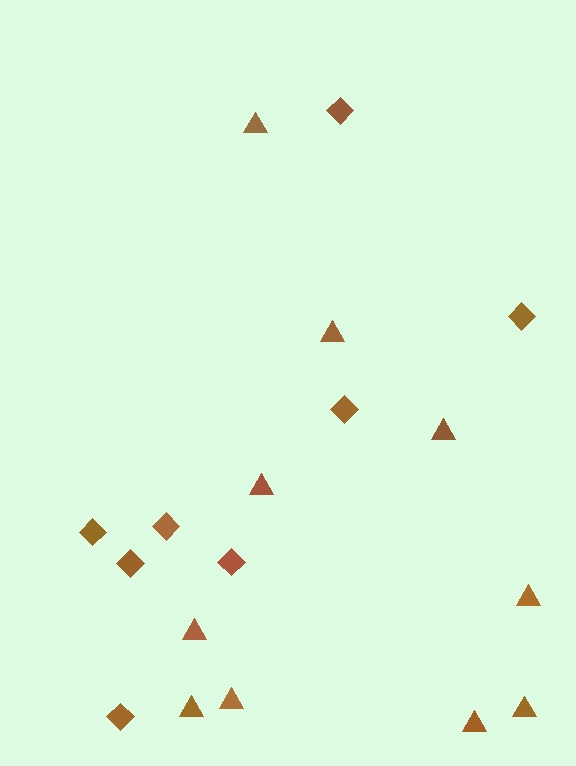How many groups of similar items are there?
There are 2 groups: one group of diamonds (8) and one group of triangles (10).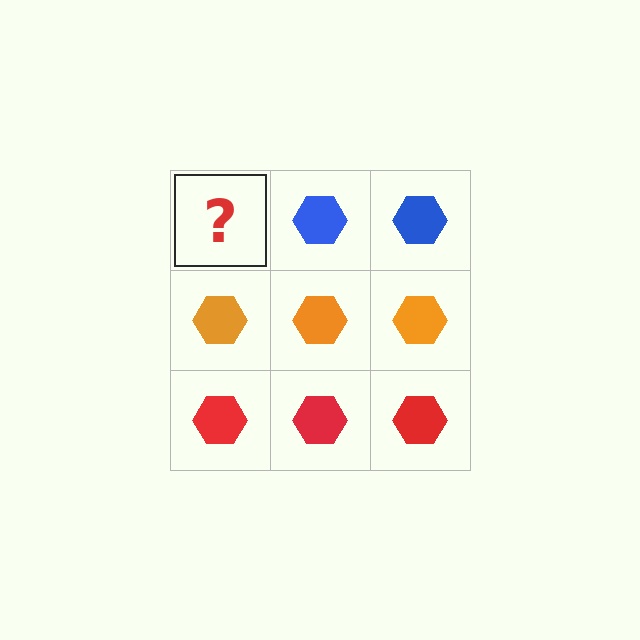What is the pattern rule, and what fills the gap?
The rule is that each row has a consistent color. The gap should be filled with a blue hexagon.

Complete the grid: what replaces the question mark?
The question mark should be replaced with a blue hexagon.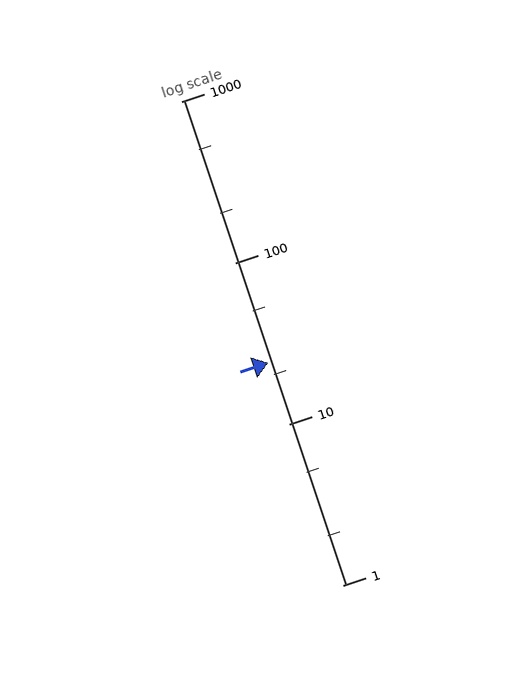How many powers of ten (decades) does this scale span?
The scale spans 3 decades, from 1 to 1000.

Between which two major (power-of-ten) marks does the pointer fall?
The pointer is between 10 and 100.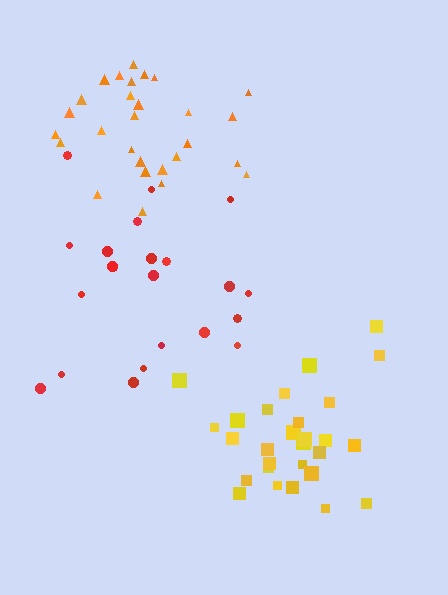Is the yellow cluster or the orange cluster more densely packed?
Yellow.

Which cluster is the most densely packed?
Yellow.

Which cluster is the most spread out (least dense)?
Red.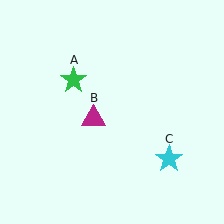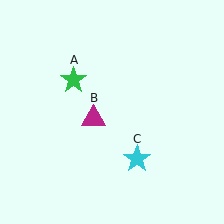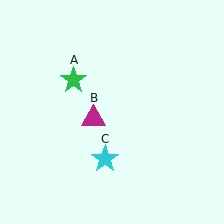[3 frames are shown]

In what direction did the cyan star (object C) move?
The cyan star (object C) moved left.